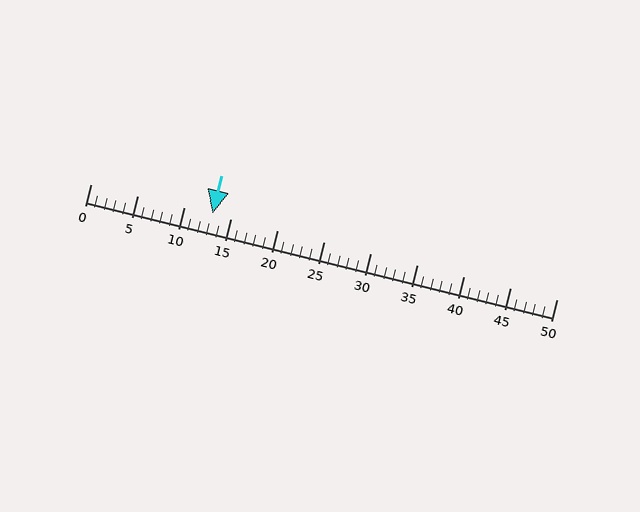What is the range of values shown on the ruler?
The ruler shows values from 0 to 50.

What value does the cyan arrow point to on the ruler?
The cyan arrow points to approximately 13.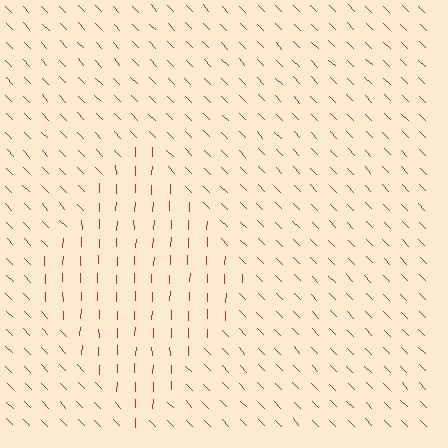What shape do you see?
I see a diamond.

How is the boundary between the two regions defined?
The boundary is defined purely by a change in line orientation (approximately 45 degrees difference). All lines are the same color and thickness.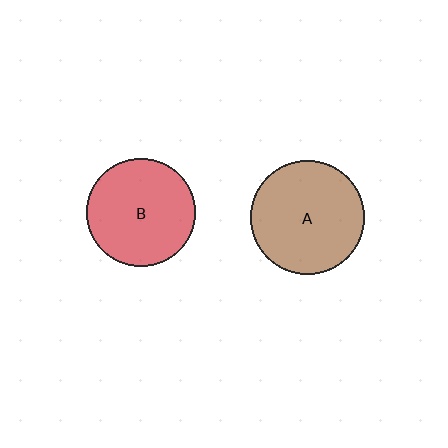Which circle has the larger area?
Circle A (brown).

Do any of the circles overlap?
No, none of the circles overlap.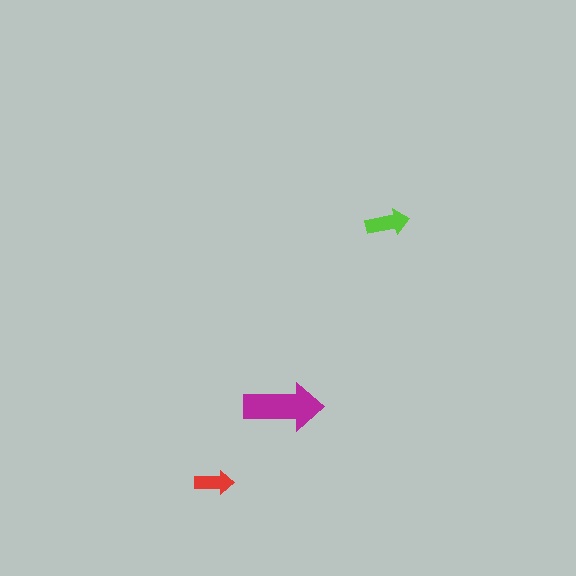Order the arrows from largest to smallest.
the magenta one, the lime one, the red one.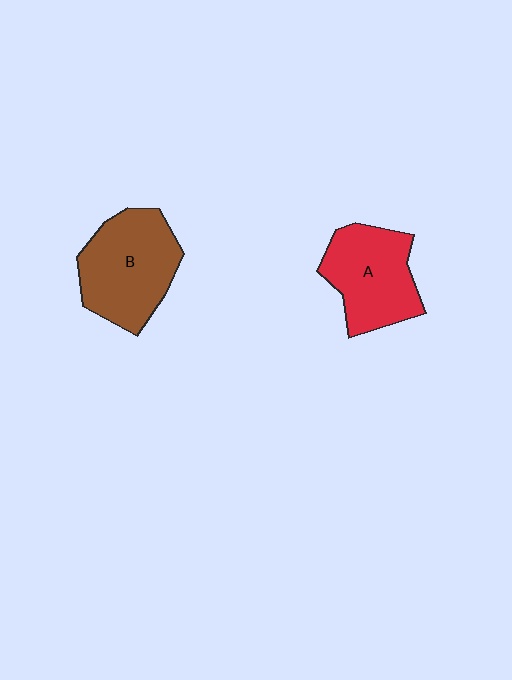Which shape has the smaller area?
Shape A (red).